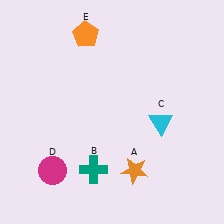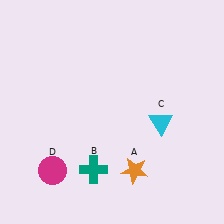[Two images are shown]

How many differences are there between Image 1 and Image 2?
There is 1 difference between the two images.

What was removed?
The orange pentagon (E) was removed in Image 2.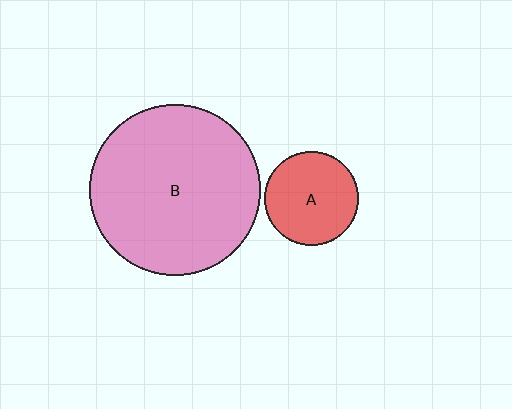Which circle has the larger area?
Circle B (pink).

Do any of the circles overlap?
No, none of the circles overlap.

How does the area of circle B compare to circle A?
Approximately 3.3 times.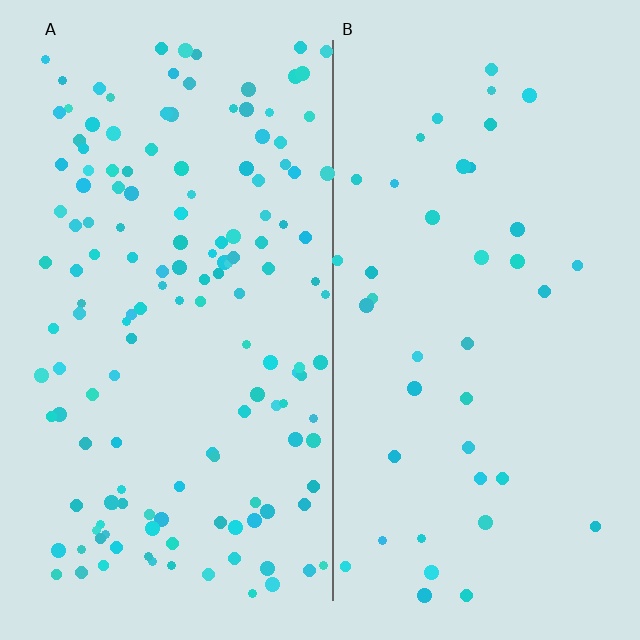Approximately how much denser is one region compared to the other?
Approximately 3.6× — region A over region B.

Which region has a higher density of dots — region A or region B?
A (the left).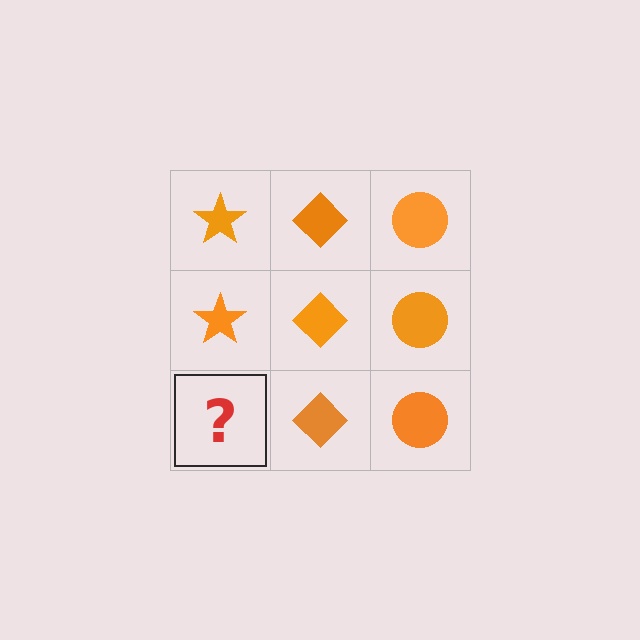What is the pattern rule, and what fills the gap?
The rule is that each column has a consistent shape. The gap should be filled with an orange star.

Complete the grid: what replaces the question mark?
The question mark should be replaced with an orange star.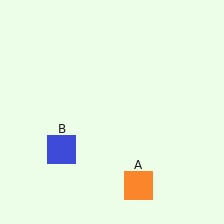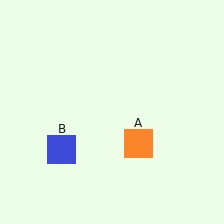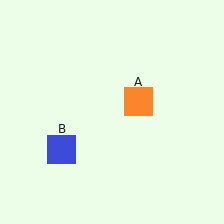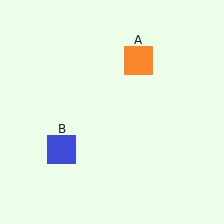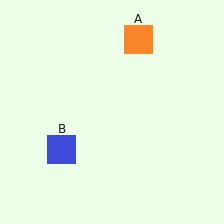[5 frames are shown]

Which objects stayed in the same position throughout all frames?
Blue square (object B) remained stationary.